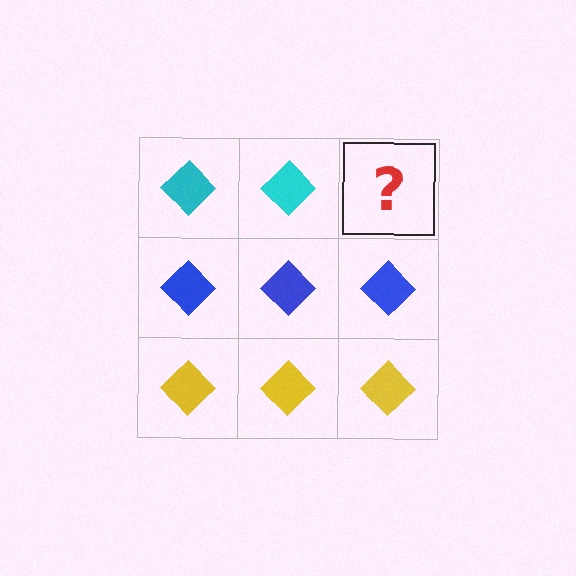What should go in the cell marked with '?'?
The missing cell should contain a cyan diamond.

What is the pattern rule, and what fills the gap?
The rule is that each row has a consistent color. The gap should be filled with a cyan diamond.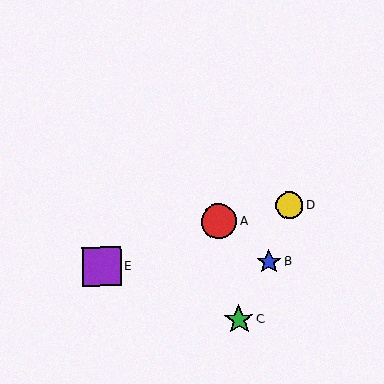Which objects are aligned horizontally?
Objects B, E are aligned horizontally.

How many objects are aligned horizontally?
2 objects (B, E) are aligned horizontally.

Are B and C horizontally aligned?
No, B is at y≈262 and C is at y≈320.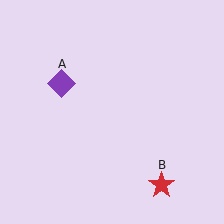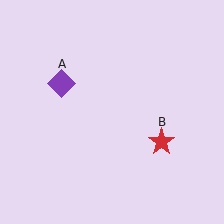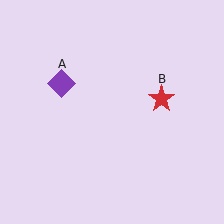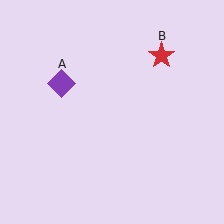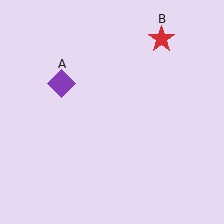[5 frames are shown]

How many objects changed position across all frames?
1 object changed position: red star (object B).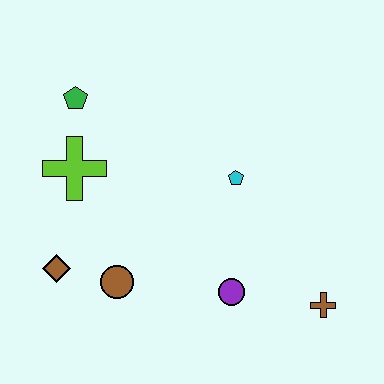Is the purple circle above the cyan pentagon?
No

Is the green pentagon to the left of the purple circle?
Yes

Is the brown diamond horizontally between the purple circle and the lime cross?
No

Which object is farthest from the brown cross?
The green pentagon is farthest from the brown cross.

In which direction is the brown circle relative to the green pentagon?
The brown circle is below the green pentagon.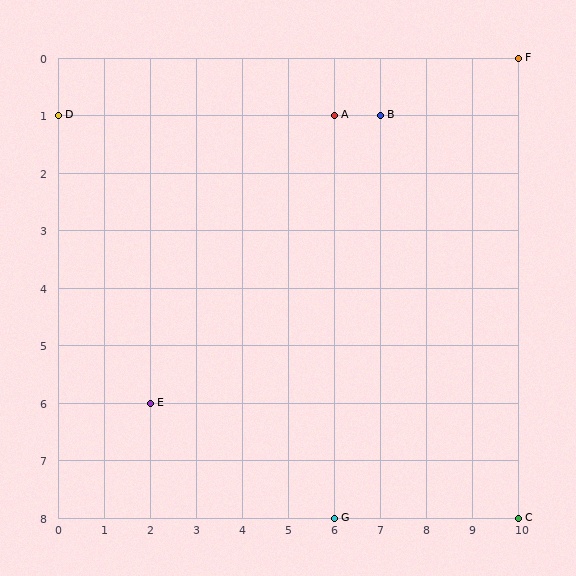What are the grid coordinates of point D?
Point D is at grid coordinates (0, 1).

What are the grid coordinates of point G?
Point G is at grid coordinates (6, 8).